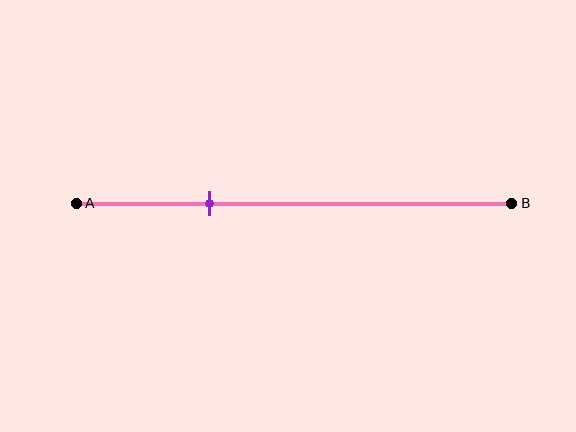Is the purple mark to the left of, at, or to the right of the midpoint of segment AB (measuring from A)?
The purple mark is to the left of the midpoint of segment AB.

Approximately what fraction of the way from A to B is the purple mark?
The purple mark is approximately 30% of the way from A to B.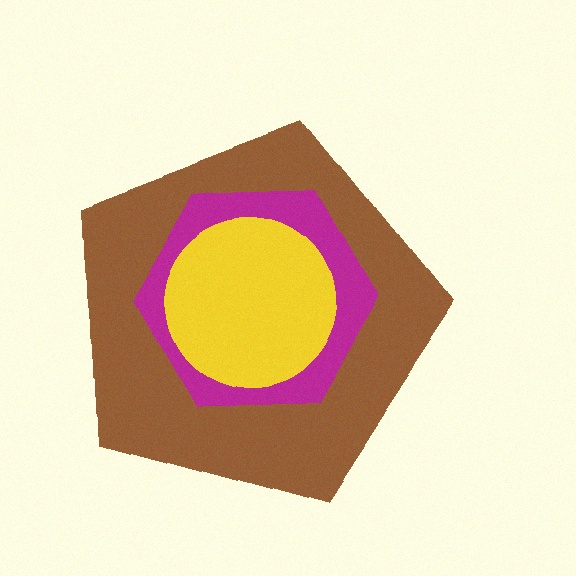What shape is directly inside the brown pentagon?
The magenta hexagon.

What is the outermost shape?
The brown pentagon.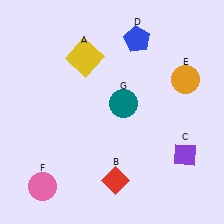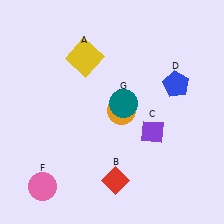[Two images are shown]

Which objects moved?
The objects that moved are: the purple diamond (C), the blue pentagon (D), the orange circle (E).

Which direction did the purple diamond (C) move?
The purple diamond (C) moved left.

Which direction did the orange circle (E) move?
The orange circle (E) moved left.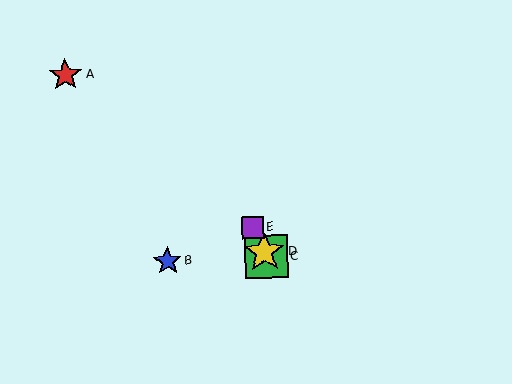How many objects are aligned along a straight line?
3 objects (C, D, E) are aligned along a straight line.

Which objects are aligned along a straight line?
Objects C, D, E are aligned along a straight line.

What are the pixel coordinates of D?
Object D is at (264, 252).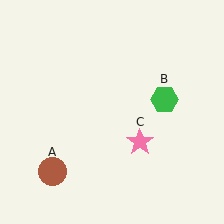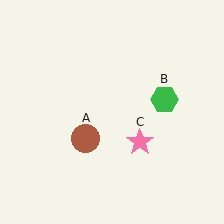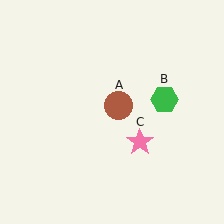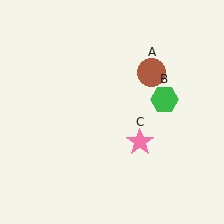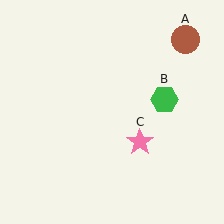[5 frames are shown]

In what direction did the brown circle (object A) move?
The brown circle (object A) moved up and to the right.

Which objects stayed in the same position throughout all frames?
Green hexagon (object B) and pink star (object C) remained stationary.